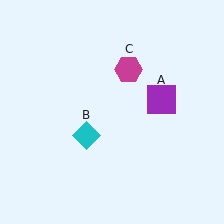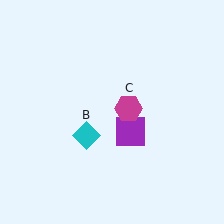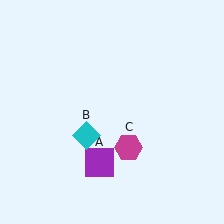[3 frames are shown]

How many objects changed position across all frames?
2 objects changed position: purple square (object A), magenta hexagon (object C).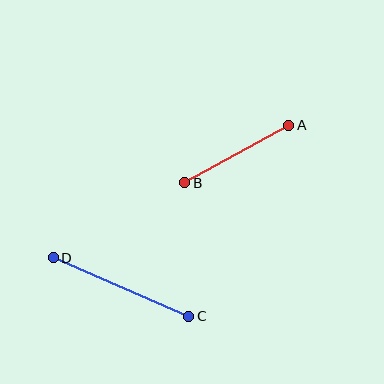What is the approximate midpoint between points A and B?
The midpoint is at approximately (237, 154) pixels.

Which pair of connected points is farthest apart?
Points C and D are farthest apart.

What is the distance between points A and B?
The distance is approximately 119 pixels.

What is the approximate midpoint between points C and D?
The midpoint is at approximately (121, 287) pixels.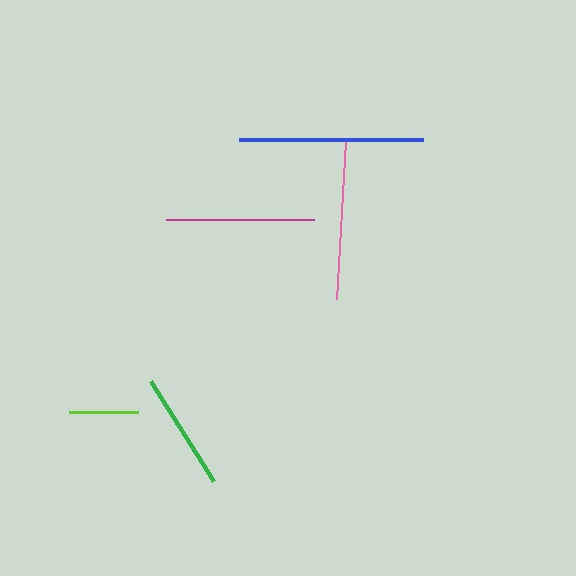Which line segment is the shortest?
The lime line is the shortest at approximately 69 pixels.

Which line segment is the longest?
The blue line is the longest at approximately 184 pixels.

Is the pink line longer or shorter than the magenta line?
The pink line is longer than the magenta line.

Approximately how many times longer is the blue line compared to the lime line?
The blue line is approximately 2.7 times the length of the lime line.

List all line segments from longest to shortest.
From longest to shortest: blue, pink, magenta, green, lime.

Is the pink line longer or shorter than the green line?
The pink line is longer than the green line.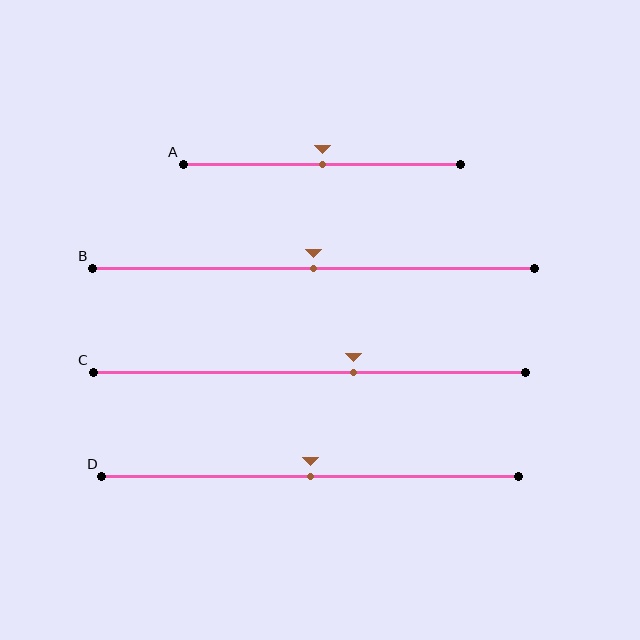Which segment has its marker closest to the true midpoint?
Segment A has its marker closest to the true midpoint.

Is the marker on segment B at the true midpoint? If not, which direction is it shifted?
Yes, the marker on segment B is at the true midpoint.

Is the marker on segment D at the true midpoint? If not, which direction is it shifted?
Yes, the marker on segment D is at the true midpoint.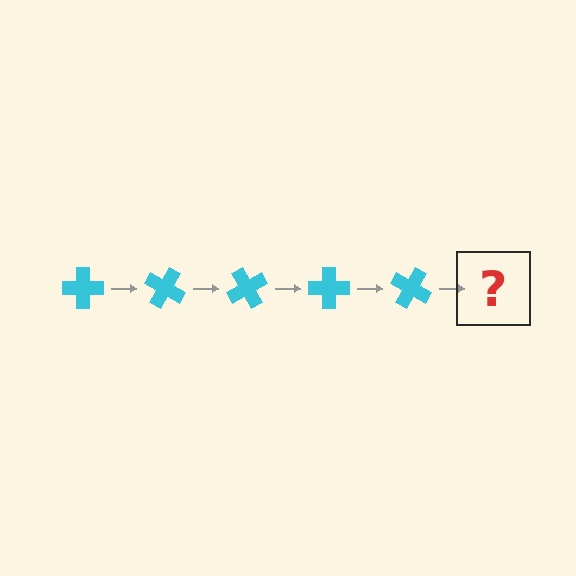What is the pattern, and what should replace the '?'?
The pattern is that the cross rotates 30 degrees each step. The '?' should be a cyan cross rotated 150 degrees.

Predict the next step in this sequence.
The next step is a cyan cross rotated 150 degrees.